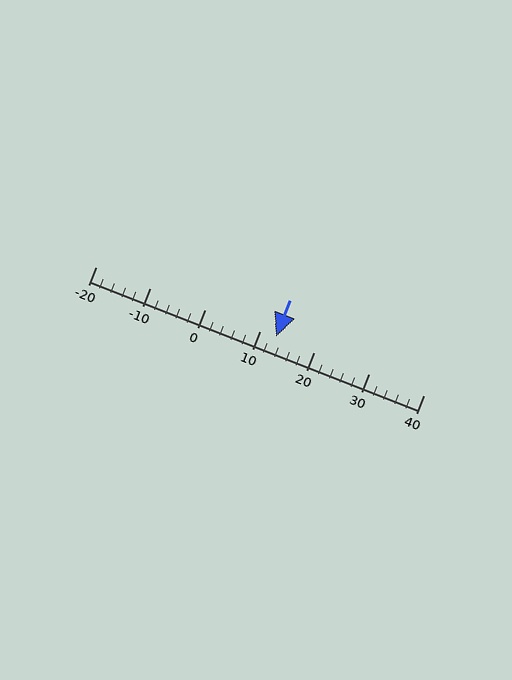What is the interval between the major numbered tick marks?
The major tick marks are spaced 10 units apart.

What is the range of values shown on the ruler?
The ruler shows values from -20 to 40.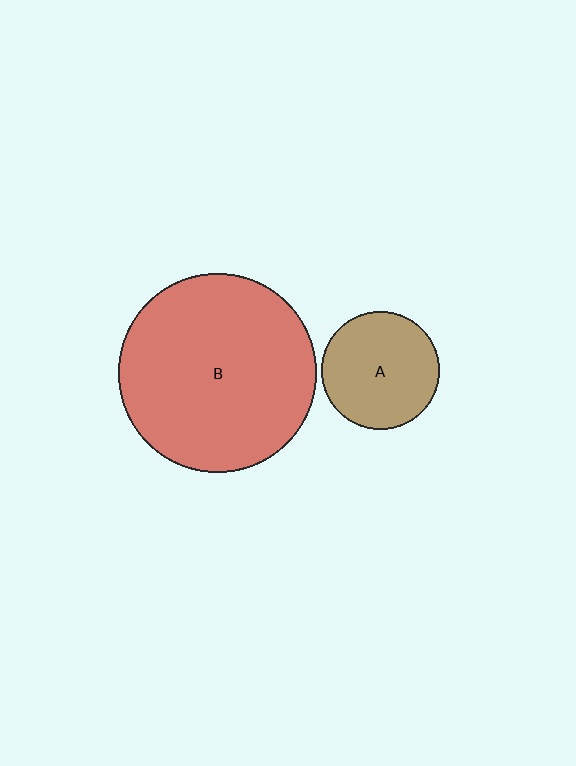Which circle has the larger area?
Circle B (red).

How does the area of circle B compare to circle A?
Approximately 2.8 times.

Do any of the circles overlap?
No, none of the circles overlap.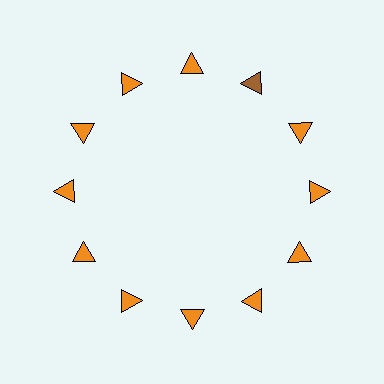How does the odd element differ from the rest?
It has a different color: brown instead of orange.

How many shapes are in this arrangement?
There are 12 shapes arranged in a ring pattern.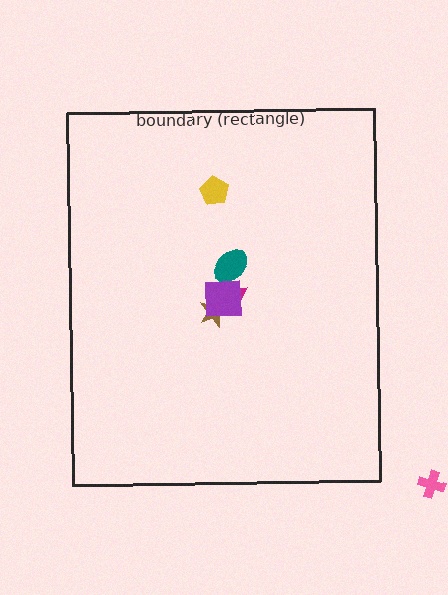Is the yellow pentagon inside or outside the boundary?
Inside.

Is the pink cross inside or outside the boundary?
Outside.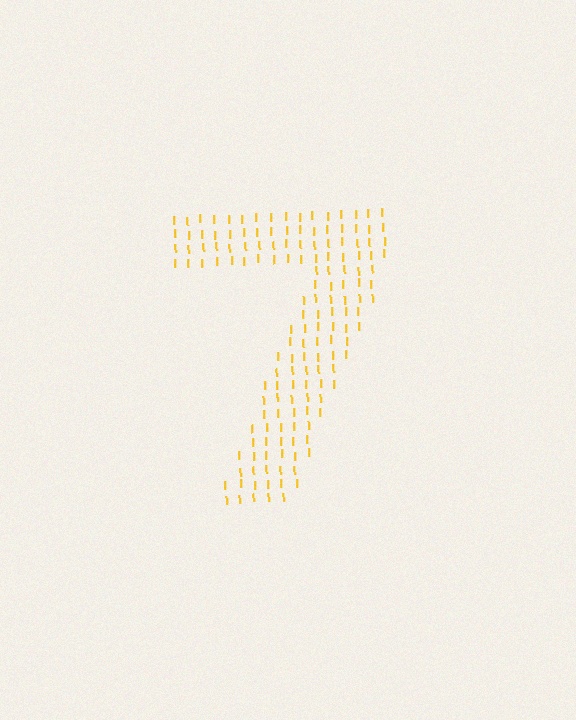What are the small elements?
The small elements are letter I's.